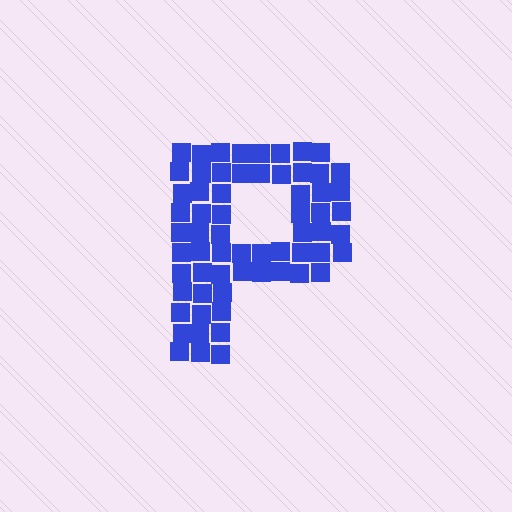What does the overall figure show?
The overall figure shows the letter P.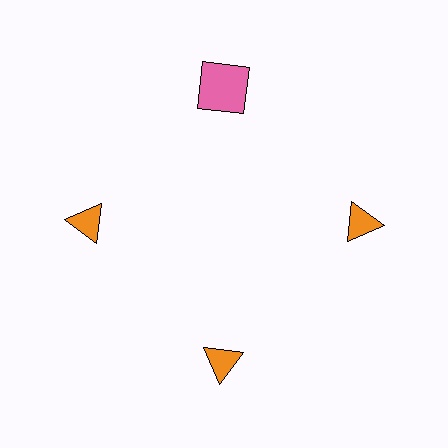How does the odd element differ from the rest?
It differs in both color (pink instead of orange) and shape (square instead of triangle).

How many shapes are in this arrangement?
There are 4 shapes arranged in a ring pattern.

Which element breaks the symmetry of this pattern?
The pink square at roughly the 12 o'clock position breaks the symmetry. All other shapes are orange triangles.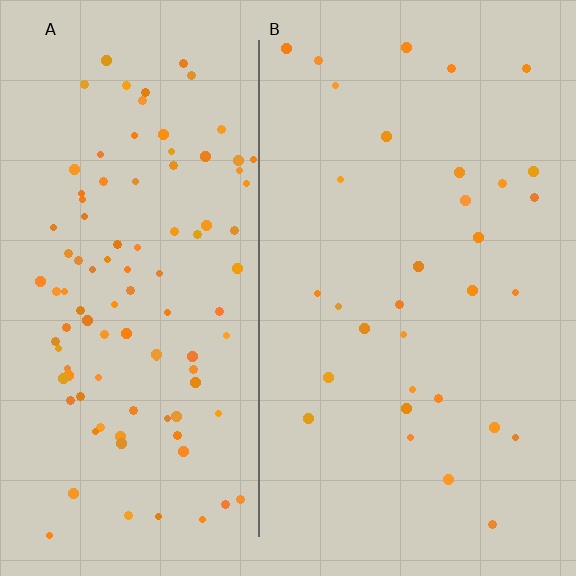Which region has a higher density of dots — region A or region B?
A (the left).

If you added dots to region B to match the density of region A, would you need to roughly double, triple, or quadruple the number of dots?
Approximately triple.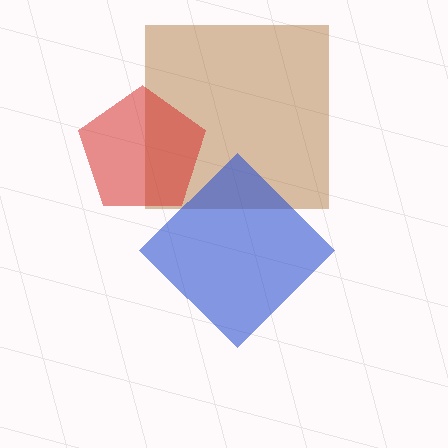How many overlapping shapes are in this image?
There are 3 overlapping shapes in the image.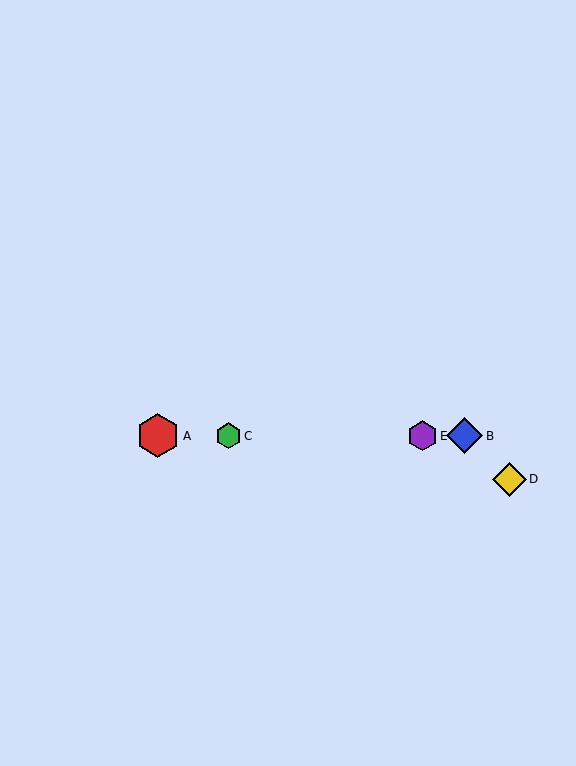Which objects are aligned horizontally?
Objects A, B, C, E are aligned horizontally.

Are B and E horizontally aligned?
Yes, both are at y≈436.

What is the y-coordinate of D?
Object D is at y≈479.